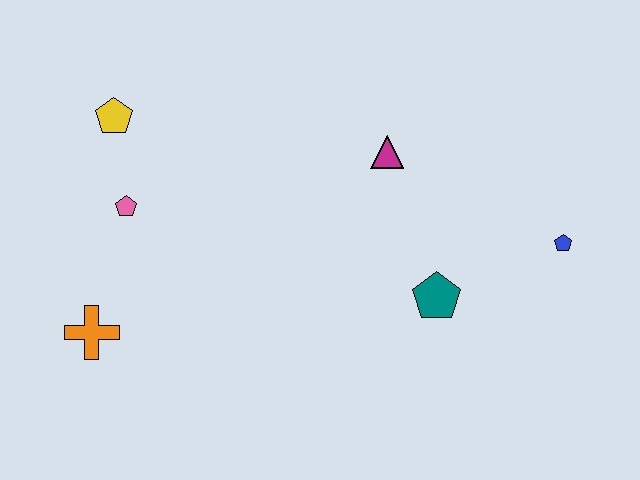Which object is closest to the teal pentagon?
The blue pentagon is closest to the teal pentagon.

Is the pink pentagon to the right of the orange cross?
Yes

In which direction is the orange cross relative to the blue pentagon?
The orange cross is to the left of the blue pentagon.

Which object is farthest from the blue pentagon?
The orange cross is farthest from the blue pentagon.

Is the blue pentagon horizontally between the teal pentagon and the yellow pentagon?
No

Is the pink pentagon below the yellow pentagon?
Yes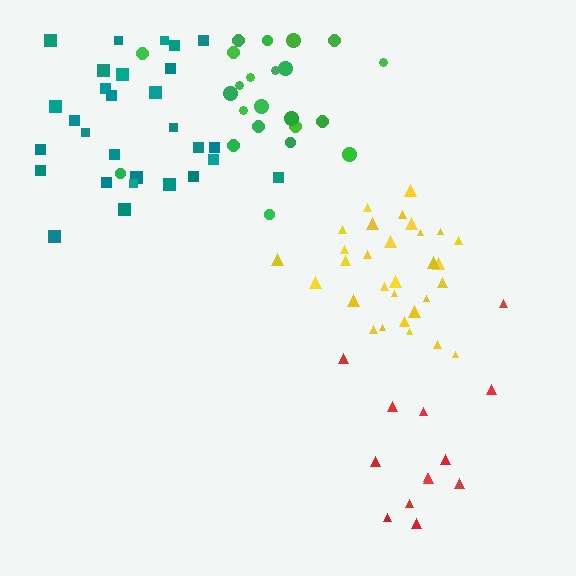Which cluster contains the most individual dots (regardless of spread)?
Yellow (30).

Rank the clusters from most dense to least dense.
yellow, teal, green, red.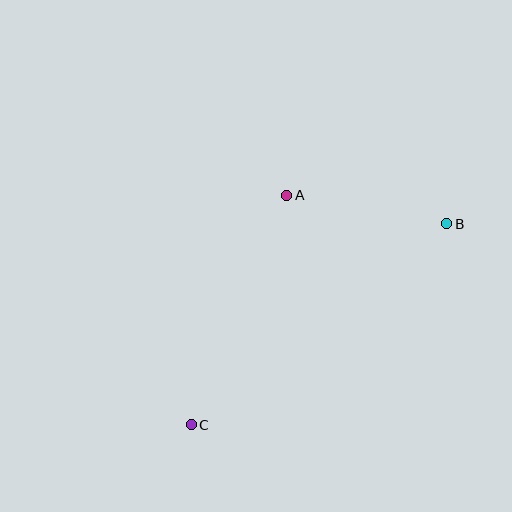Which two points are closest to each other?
Points A and B are closest to each other.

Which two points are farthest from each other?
Points B and C are farthest from each other.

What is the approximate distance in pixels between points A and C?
The distance between A and C is approximately 249 pixels.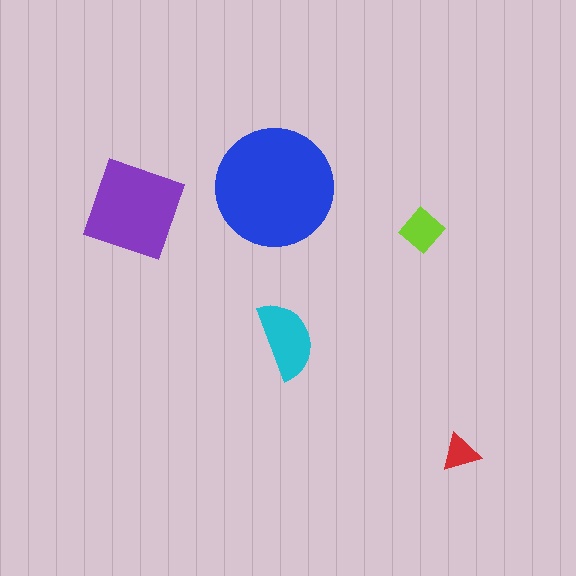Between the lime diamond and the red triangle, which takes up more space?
The lime diamond.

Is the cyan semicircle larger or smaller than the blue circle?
Smaller.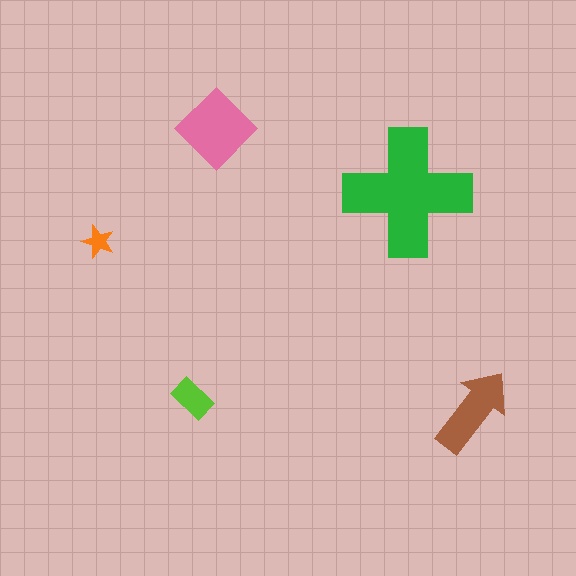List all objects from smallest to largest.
The orange star, the lime rectangle, the brown arrow, the pink diamond, the green cross.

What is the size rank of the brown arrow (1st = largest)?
3rd.